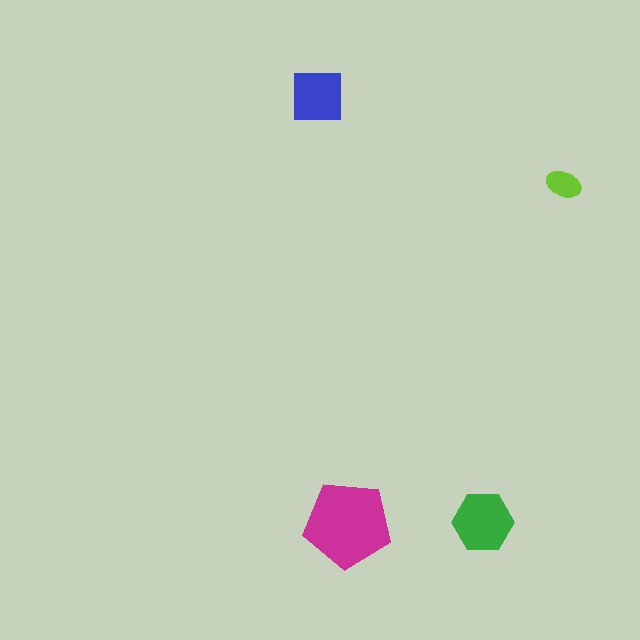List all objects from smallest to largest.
The lime ellipse, the blue square, the green hexagon, the magenta pentagon.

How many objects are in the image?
There are 4 objects in the image.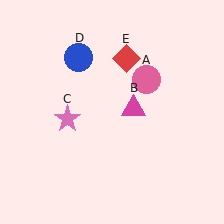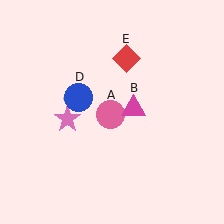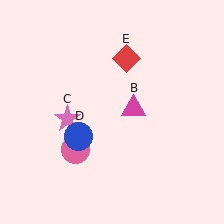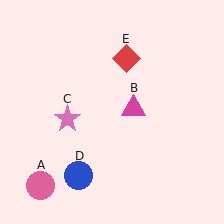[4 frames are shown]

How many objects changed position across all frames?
2 objects changed position: pink circle (object A), blue circle (object D).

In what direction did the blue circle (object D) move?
The blue circle (object D) moved down.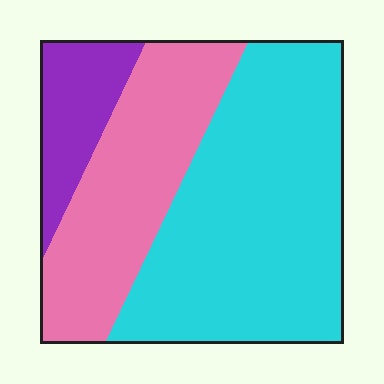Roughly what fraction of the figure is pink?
Pink takes up about one third (1/3) of the figure.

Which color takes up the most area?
Cyan, at roughly 55%.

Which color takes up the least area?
Purple, at roughly 15%.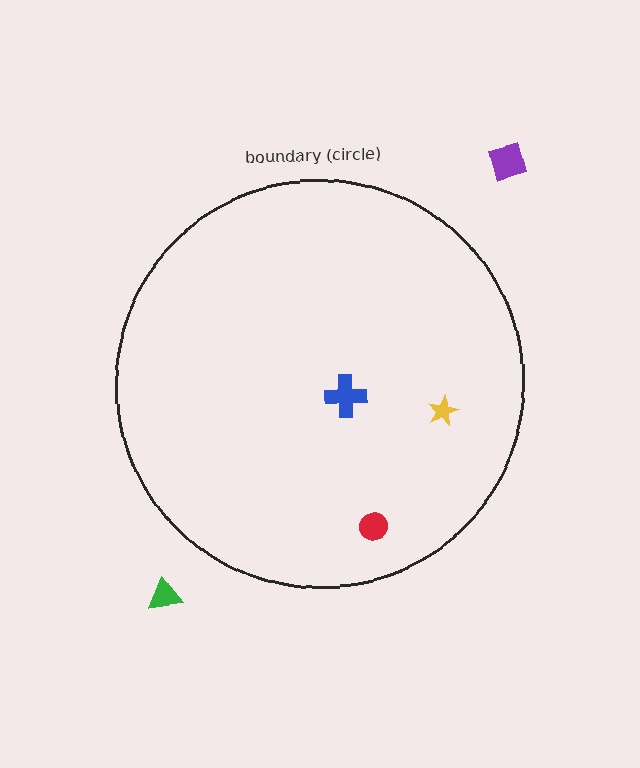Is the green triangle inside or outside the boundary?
Outside.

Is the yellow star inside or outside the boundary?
Inside.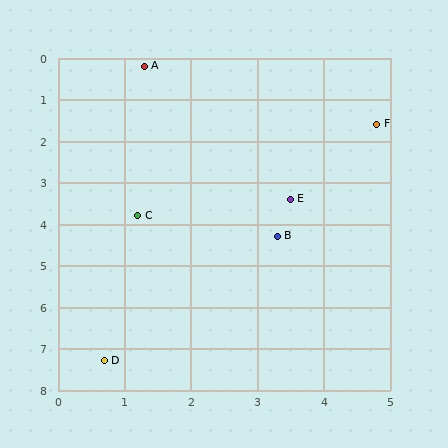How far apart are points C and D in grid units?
Points C and D are about 3.5 grid units apart.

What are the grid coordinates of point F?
Point F is at approximately (4.8, 1.6).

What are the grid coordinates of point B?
Point B is at approximately (3.3, 4.3).